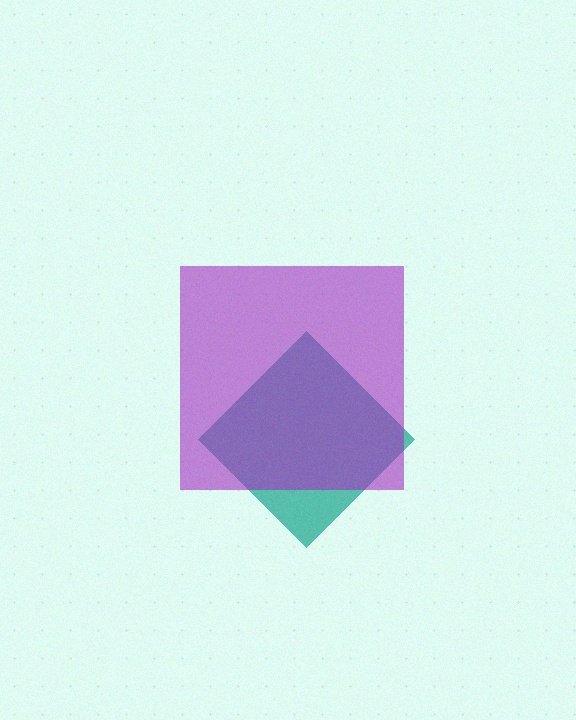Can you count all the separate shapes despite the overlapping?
Yes, there are 2 separate shapes.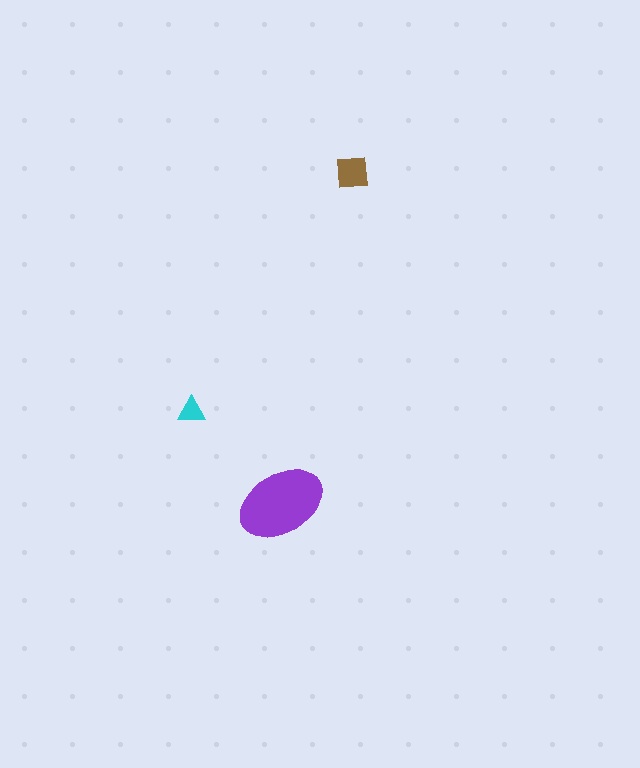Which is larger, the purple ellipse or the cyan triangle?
The purple ellipse.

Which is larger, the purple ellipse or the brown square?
The purple ellipse.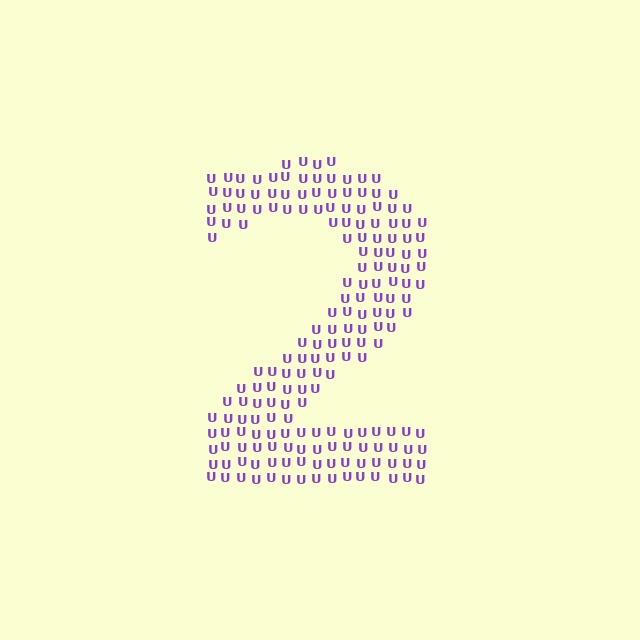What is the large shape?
The large shape is the digit 2.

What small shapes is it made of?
It is made of small letter U's.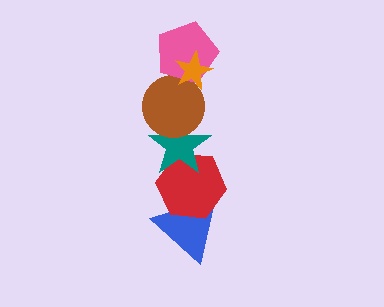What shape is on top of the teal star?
The brown circle is on top of the teal star.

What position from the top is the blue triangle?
The blue triangle is 6th from the top.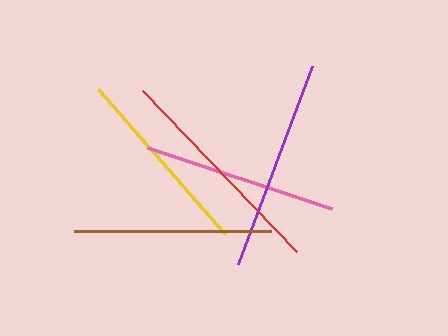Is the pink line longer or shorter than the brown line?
The brown line is longer than the pink line.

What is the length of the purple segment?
The purple segment is approximately 212 pixels long.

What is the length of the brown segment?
The brown segment is approximately 196 pixels long.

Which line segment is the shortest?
The yellow line is the shortest at approximately 194 pixels.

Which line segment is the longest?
The red line is the longest at approximately 222 pixels.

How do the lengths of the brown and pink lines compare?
The brown and pink lines are approximately the same length.